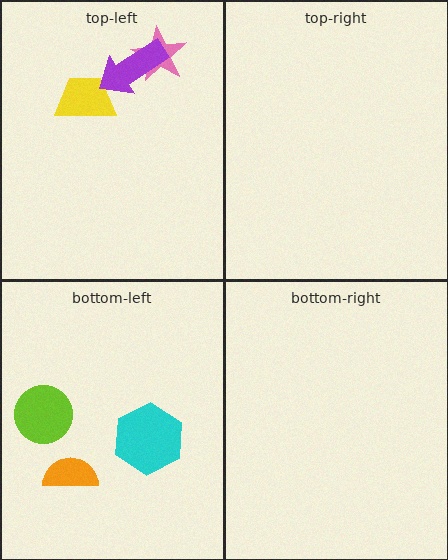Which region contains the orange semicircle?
The bottom-left region.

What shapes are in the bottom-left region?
The orange semicircle, the lime circle, the cyan hexagon.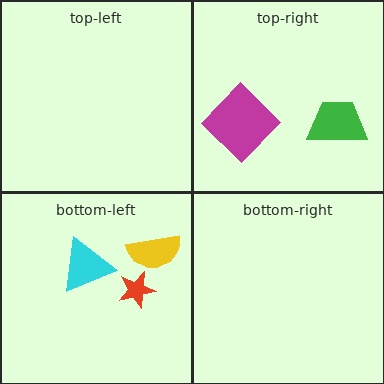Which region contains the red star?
The bottom-left region.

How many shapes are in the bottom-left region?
3.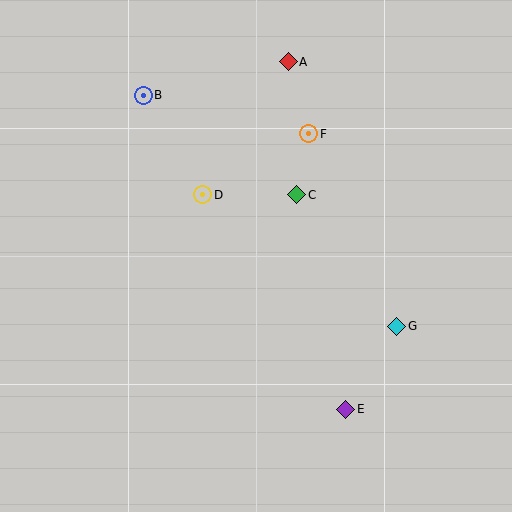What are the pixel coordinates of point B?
Point B is at (143, 95).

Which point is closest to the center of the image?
Point C at (297, 195) is closest to the center.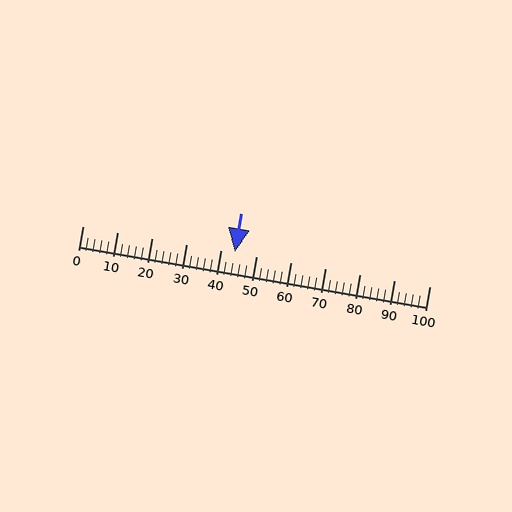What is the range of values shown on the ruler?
The ruler shows values from 0 to 100.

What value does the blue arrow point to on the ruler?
The blue arrow points to approximately 44.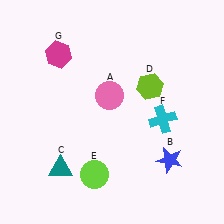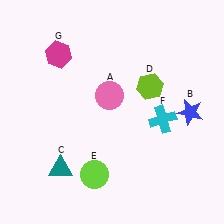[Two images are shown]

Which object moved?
The blue star (B) moved up.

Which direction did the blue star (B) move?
The blue star (B) moved up.